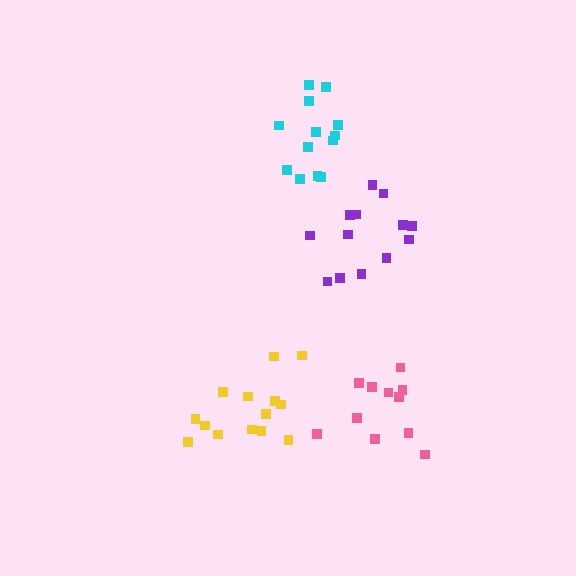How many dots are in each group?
Group 1: 13 dots, Group 2: 11 dots, Group 3: 13 dots, Group 4: 14 dots (51 total).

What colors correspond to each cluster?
The clusters are colored: purple, pink, cyan, yellow.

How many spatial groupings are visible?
There are 4 spatial groupings.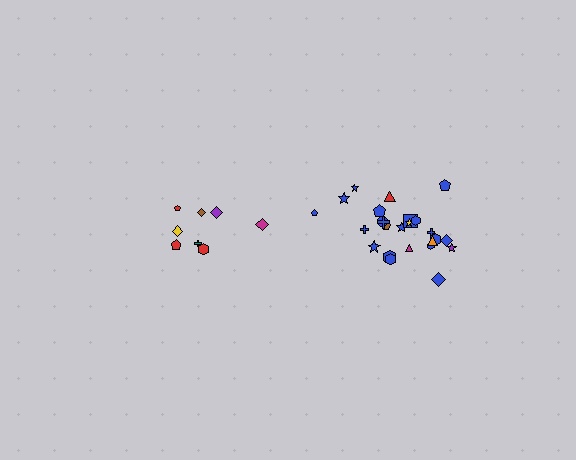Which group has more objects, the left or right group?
The right group.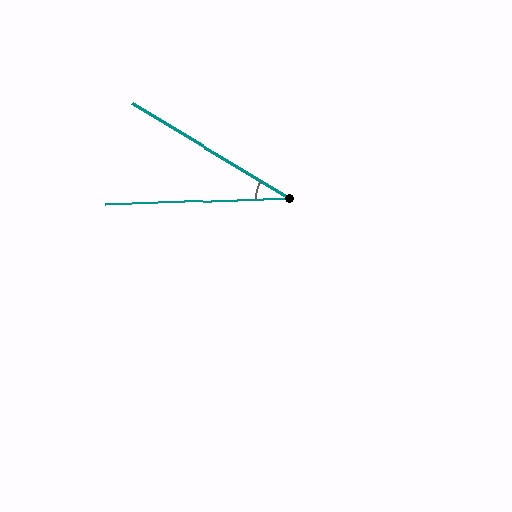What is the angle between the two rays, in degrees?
Approximately 33 degrees.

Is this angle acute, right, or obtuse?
It is acute.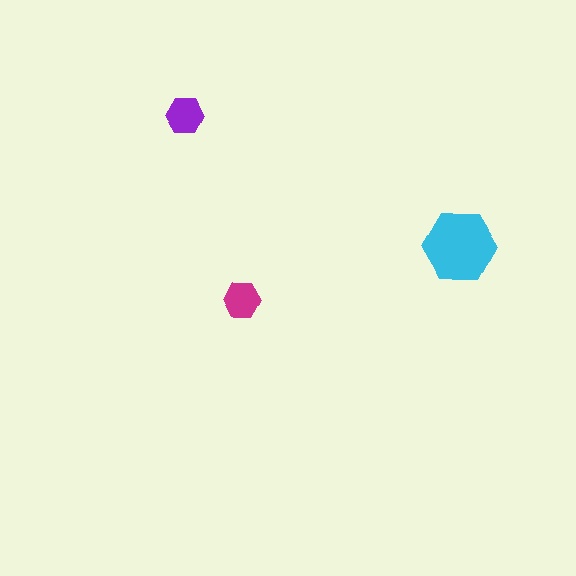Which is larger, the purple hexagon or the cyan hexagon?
The cyan one.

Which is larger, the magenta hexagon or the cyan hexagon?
The cyan one.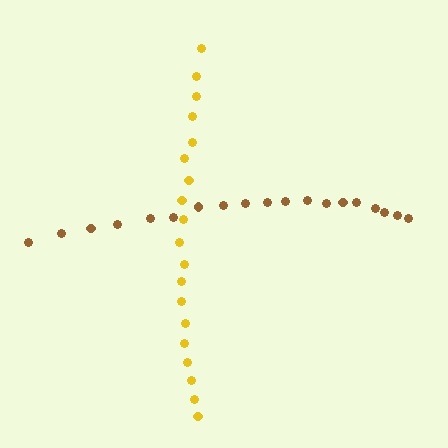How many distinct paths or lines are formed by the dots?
There are 2 distinct paths.